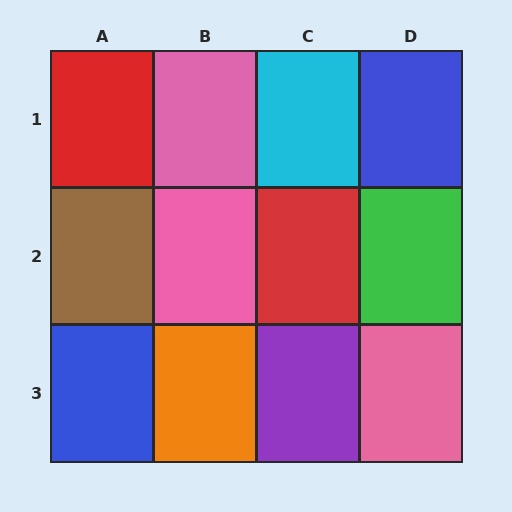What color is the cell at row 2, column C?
Red.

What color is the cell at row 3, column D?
Pink.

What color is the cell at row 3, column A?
Blue.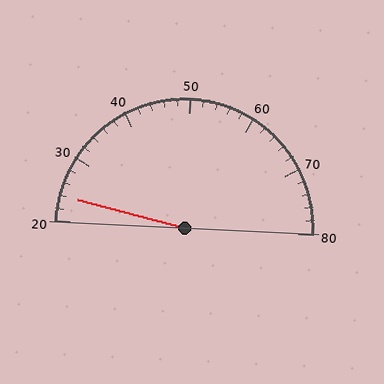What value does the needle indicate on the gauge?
The needle indicates approximately 24.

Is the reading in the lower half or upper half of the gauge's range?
The reading is in the lower half of the range (20 to 80).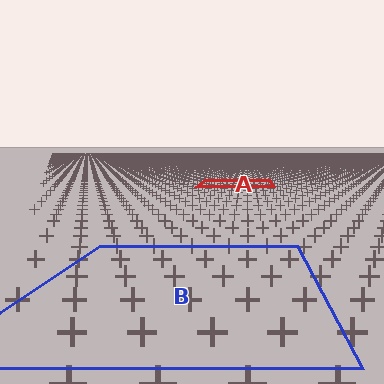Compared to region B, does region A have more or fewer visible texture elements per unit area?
Region A has more texture elements per unit area — they are packed more densely because it is farther away.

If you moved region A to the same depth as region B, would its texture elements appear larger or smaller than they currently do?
They would appear larger. At a closer depth, the same texture elements are projected at a bigger on-screen size.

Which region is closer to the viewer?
Region B is closer. The texture elements there are larger and more spread out.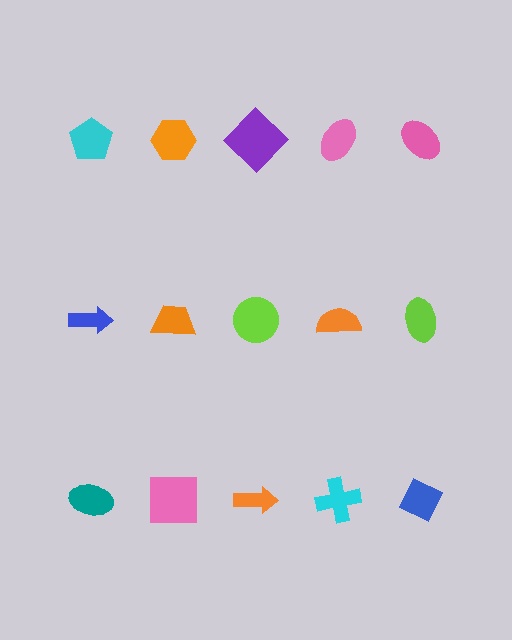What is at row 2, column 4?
An orange semicircle.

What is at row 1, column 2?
An orange hexagon.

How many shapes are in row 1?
5 shapes.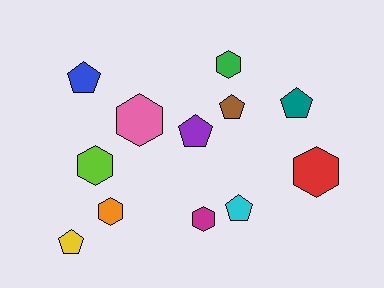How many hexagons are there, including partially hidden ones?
There are 6 hexagons.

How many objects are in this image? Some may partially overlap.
There are 12 objects.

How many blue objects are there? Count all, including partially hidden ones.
There is 1 blue object.